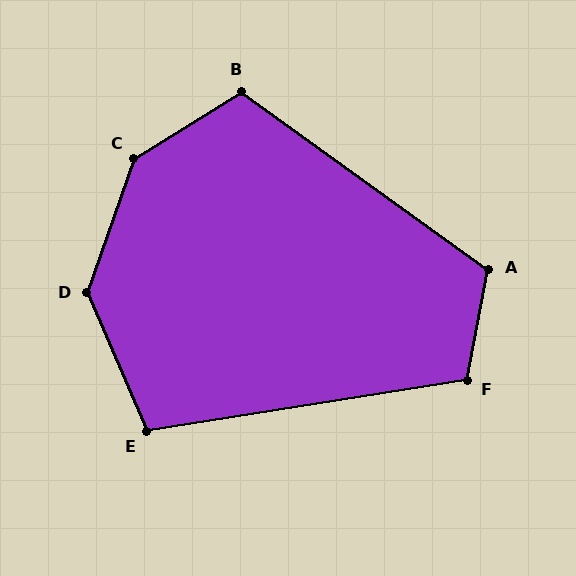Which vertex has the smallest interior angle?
E, at approximately 104 degrees.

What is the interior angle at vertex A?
Approximately 115 degrees (obtuse).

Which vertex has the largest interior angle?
C, at approximately 141 degrees.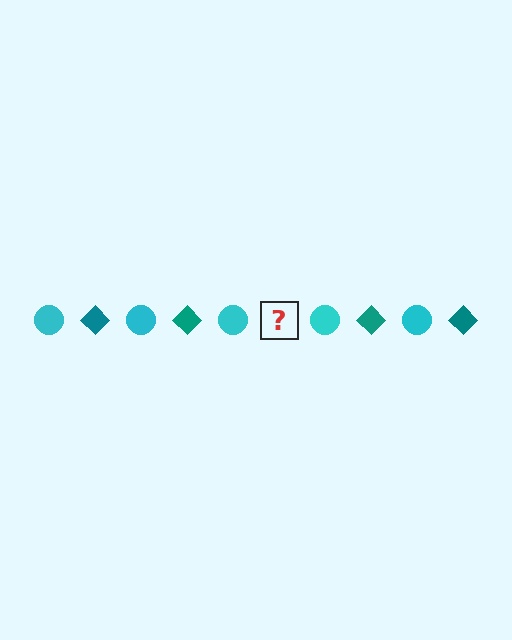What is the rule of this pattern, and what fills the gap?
The rule is that the pattern alternates between cyan circle and teal diamond. The gap should be filled with a teal diamond.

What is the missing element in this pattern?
The missing element is a teal diamond.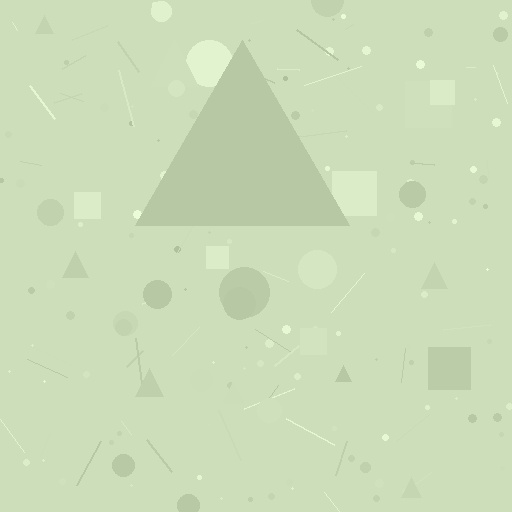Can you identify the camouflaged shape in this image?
The camouflaged shape is a triangle.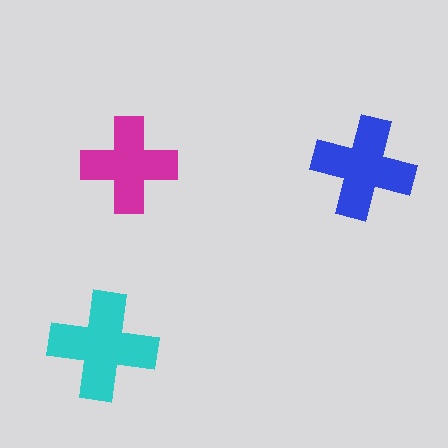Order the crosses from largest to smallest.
the cyan one, the blue one, the magenta one.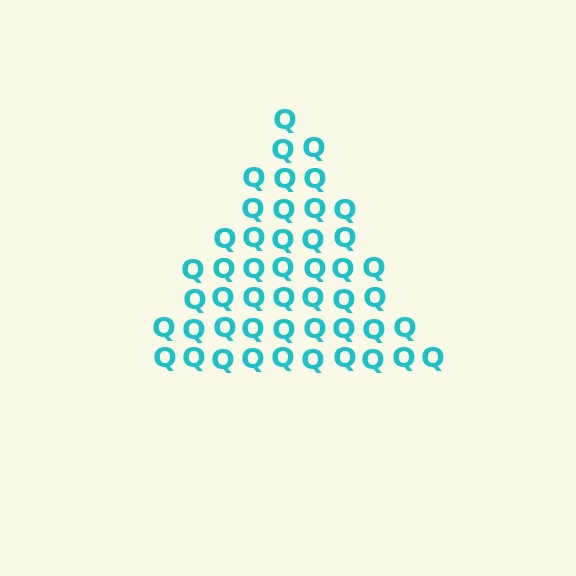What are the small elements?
The small elements are letter Q's.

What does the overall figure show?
The overall figure shows a triangle.